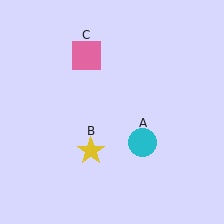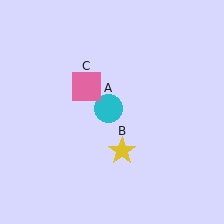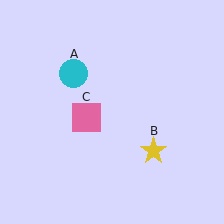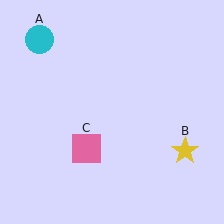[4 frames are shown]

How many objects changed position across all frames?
3 objects changed position: cyan circle (object A), yellow star (object B), pink square (object C).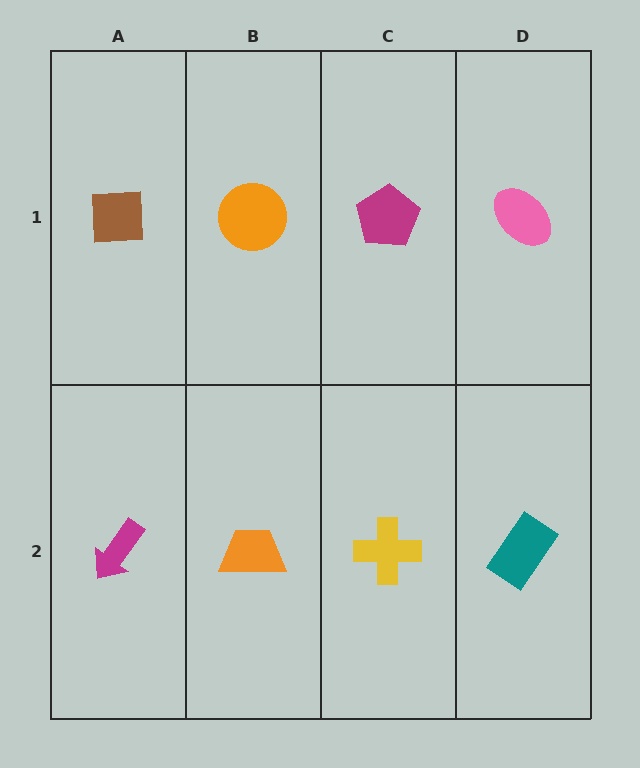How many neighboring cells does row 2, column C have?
3.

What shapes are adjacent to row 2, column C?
A magenta pentagon (row 1, column C), an orange trapezoid (row 2, column B), a teal rectangle (row 2, column D).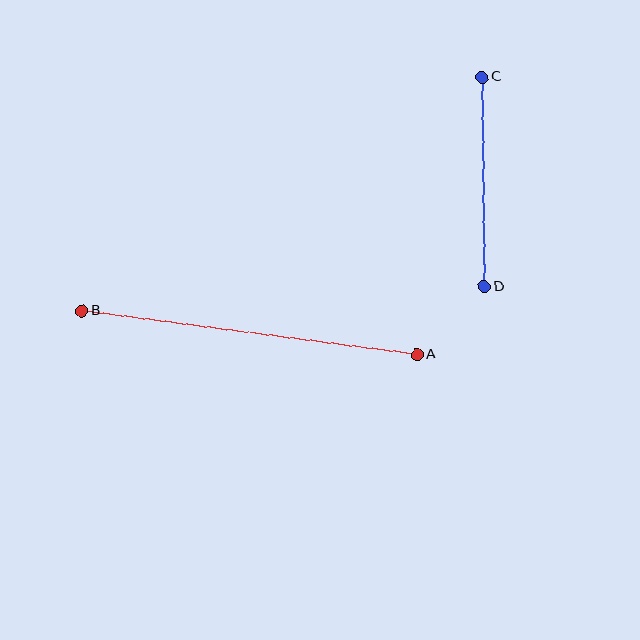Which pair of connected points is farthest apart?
Points A and B are farthest apart.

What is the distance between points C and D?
The distance is approximately 209 pixels.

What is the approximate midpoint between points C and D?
The midpoint is at approximately (483, 182) pixels.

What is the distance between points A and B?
The distance is approximately 338 pixels.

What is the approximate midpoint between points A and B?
The midpoint is at approximately (250, 333) pixels.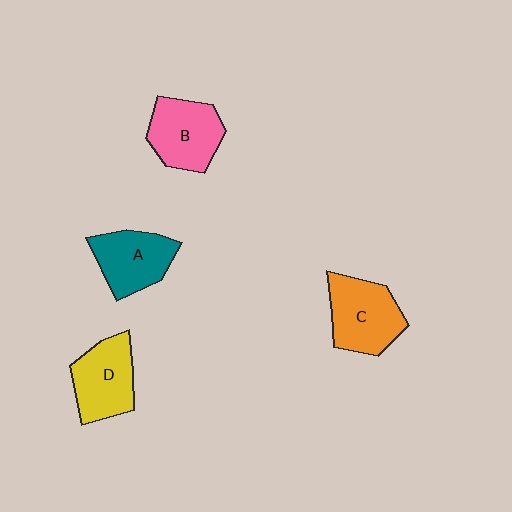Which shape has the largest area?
Shape C (orange).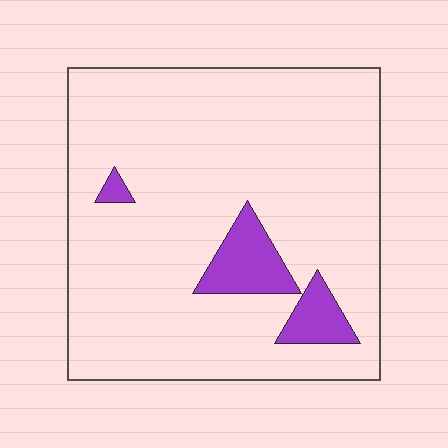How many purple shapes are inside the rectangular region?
3.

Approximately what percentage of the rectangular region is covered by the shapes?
Approximately 10%.